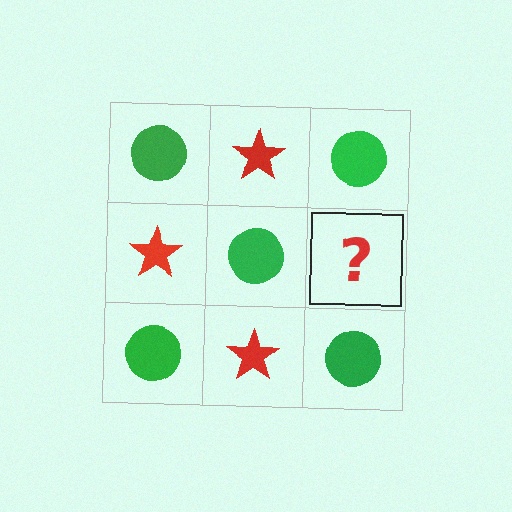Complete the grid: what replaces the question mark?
The question mark should be replaced with a red star.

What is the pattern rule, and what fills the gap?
The rule is that it alternates green circle and red star in a checkerboard pattern. The gap should be filled with a red star.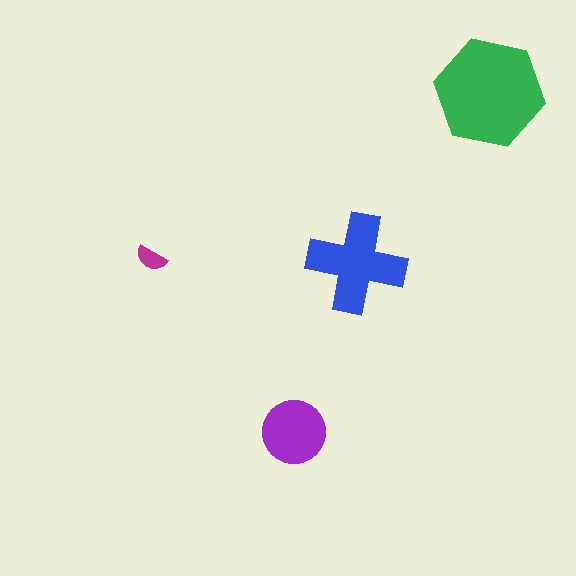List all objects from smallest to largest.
The magenta semicircle, the purple circle, the blue cross, the green hexagon.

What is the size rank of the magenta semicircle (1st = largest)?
4th.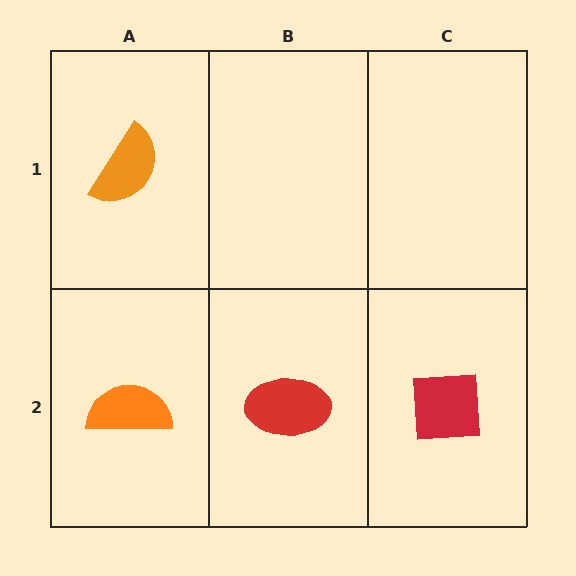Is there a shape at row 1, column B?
No, that cell is empty.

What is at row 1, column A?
An orange semicircle.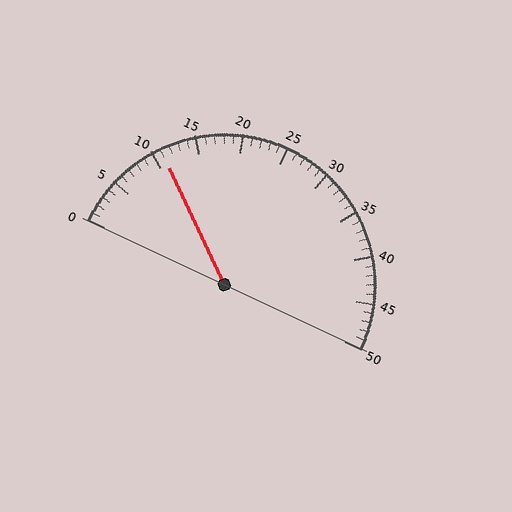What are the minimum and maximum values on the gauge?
The gauge ranges from 0 to 50.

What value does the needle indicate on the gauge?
The needle indicates approximately 11.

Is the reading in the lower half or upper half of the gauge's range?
The reading is in the lower half of the range (0 to 50).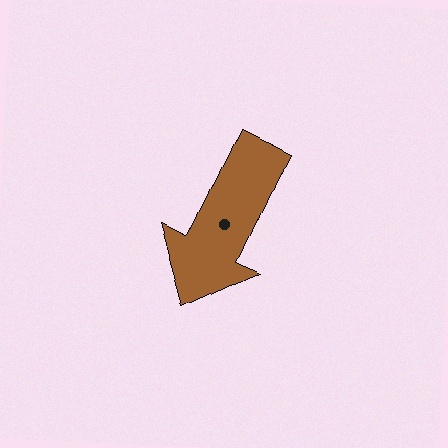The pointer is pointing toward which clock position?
Roughly 7 o'clock.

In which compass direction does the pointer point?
Southwest.